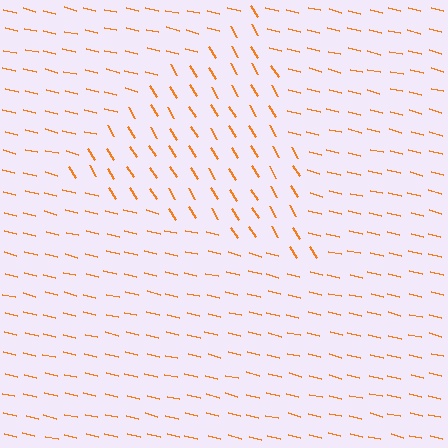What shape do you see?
I see a triangle.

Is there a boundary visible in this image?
Yes, there is a texture boundary formed by a change in line orientation.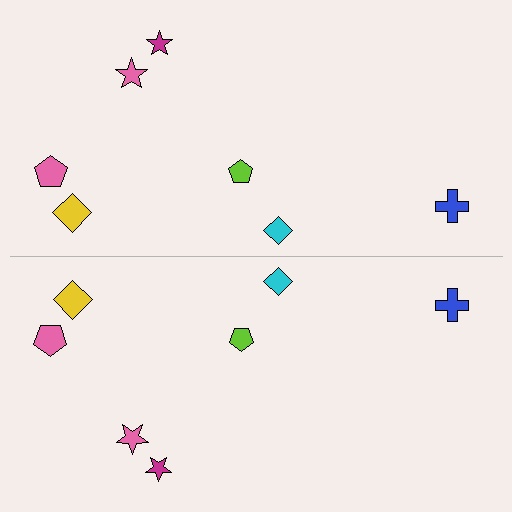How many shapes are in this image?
There are 14 shapes in this image.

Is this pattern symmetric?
Yes, this pattern has bilateral (reflection) symmetry.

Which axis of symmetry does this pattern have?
The pattern has a horizontal axis of symmetry running through the center of the image.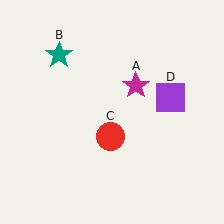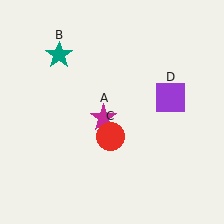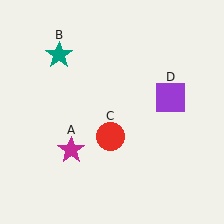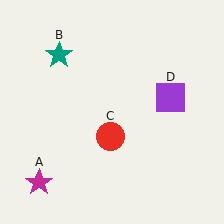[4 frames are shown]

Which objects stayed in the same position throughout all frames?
Teal star (object B) and red circle (object C) and purple square (object D) remained stationary.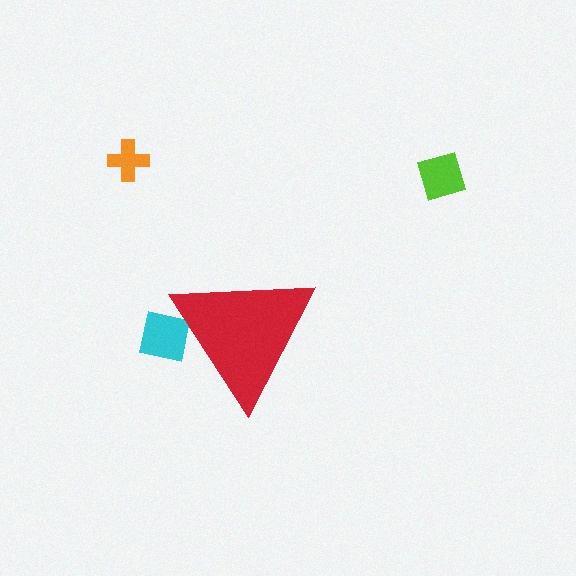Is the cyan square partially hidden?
Yes, the cyan square is partially hidden behind the red triangle.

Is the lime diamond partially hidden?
No, the lime diamond is fully visible.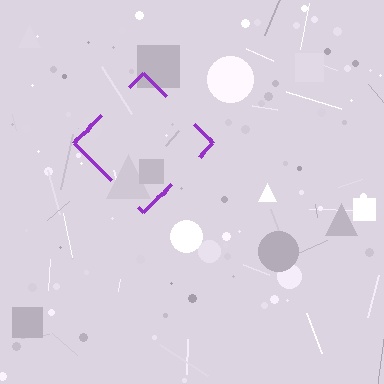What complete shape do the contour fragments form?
The contour fragments form a diamond.